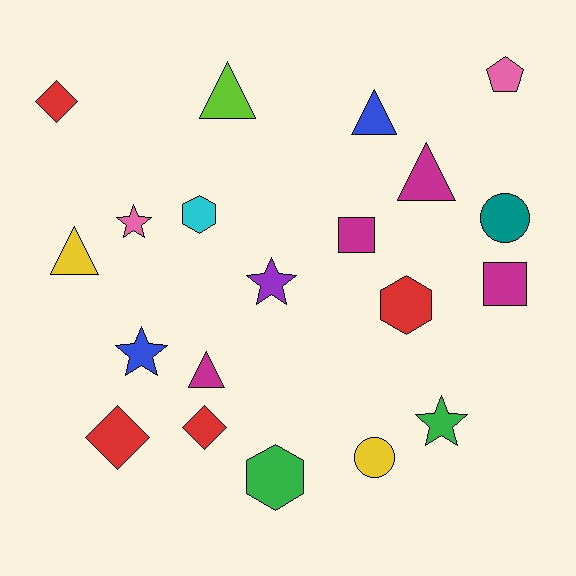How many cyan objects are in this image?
There is 1 cyan object.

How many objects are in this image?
There are 20 objects.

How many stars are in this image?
There are 4 stars.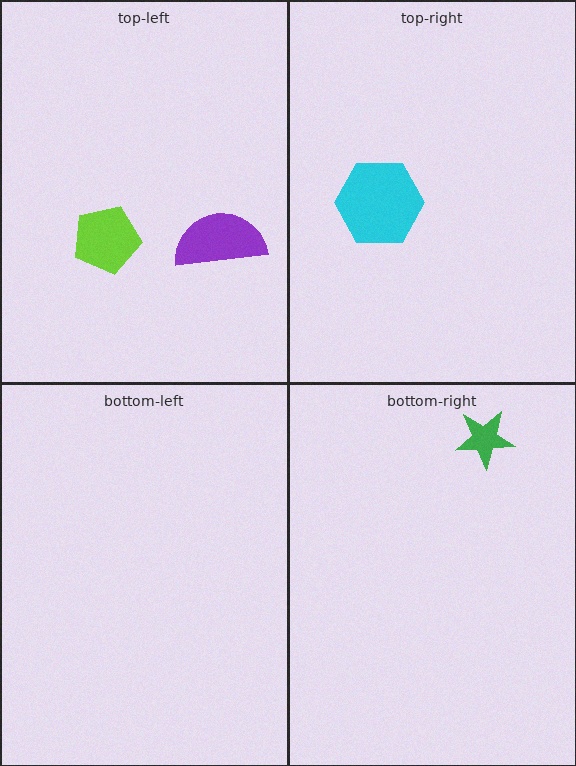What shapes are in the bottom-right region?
The green star.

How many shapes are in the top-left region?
2.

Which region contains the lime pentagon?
The top-left region.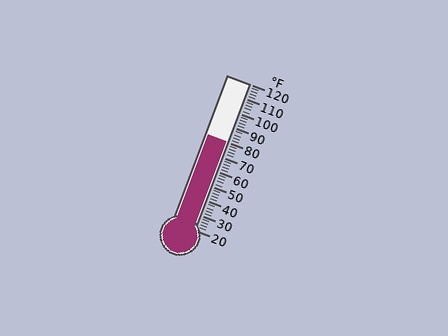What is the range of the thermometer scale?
The thermometer scale ranges from 20°F to 120°F.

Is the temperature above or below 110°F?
The temperature is below 110°F.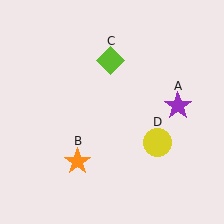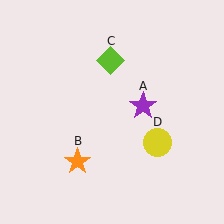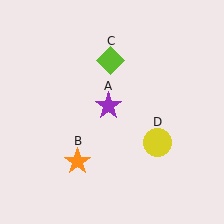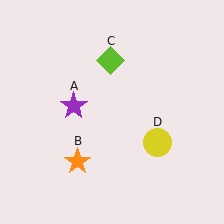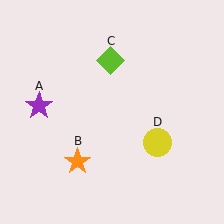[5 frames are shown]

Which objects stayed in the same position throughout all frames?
Orange star (object B) and lime diamond (object C) and yellow circle (object D) remained stationary.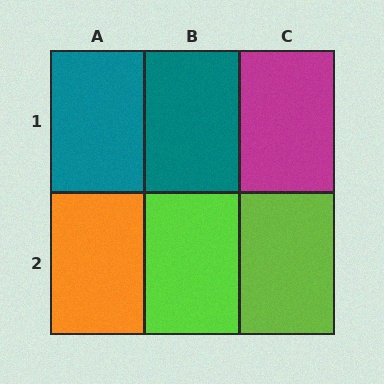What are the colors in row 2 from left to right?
Orange, lime, lime.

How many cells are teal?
2 cells are teal.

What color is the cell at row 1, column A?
Teal.